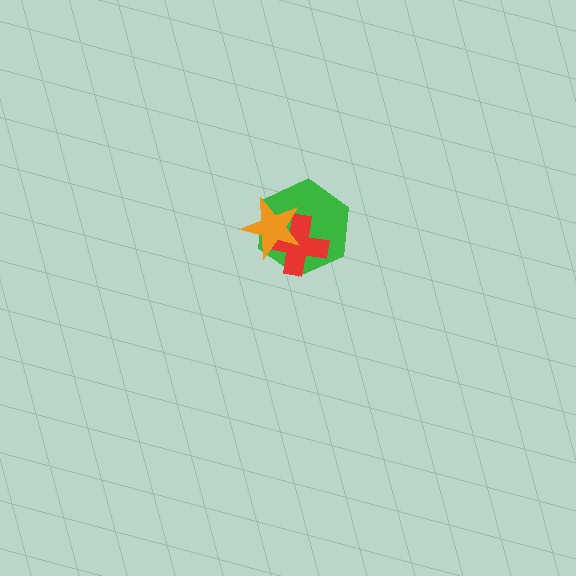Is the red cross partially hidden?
Yes, it is partially covered by another shape.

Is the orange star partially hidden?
No, no other shape covers it.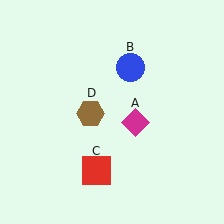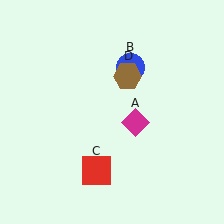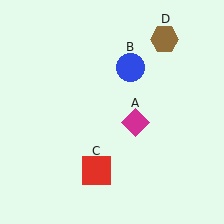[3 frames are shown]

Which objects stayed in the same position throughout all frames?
Magenta diamond (object A) and blue circle (object B) and red square (object C) remained stationary.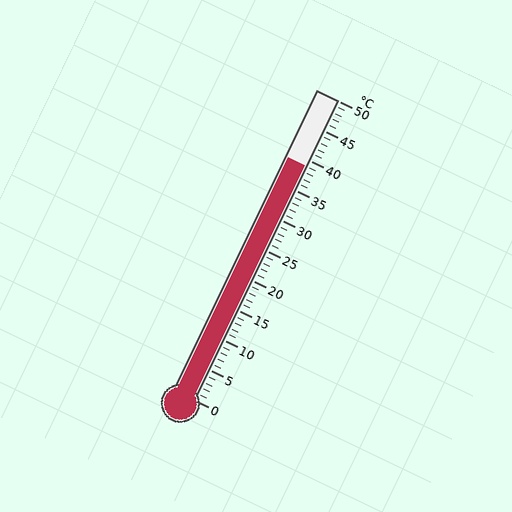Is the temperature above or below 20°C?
The temperature is above 20°C.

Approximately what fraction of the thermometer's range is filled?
The thermometer is filled to approximately 80% of its range.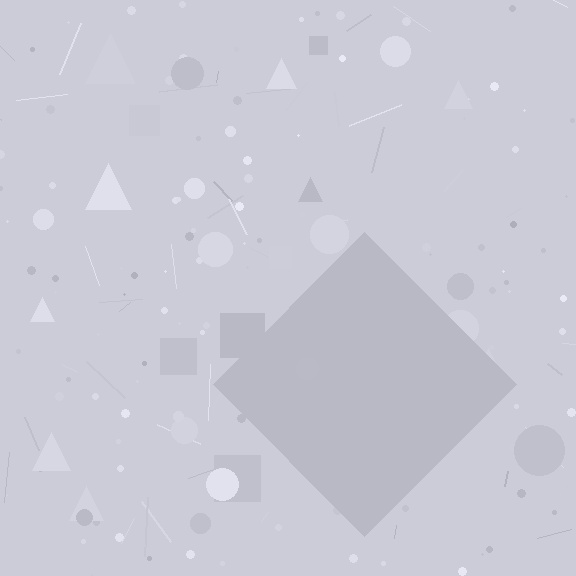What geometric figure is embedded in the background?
A diamond is embedded in the background.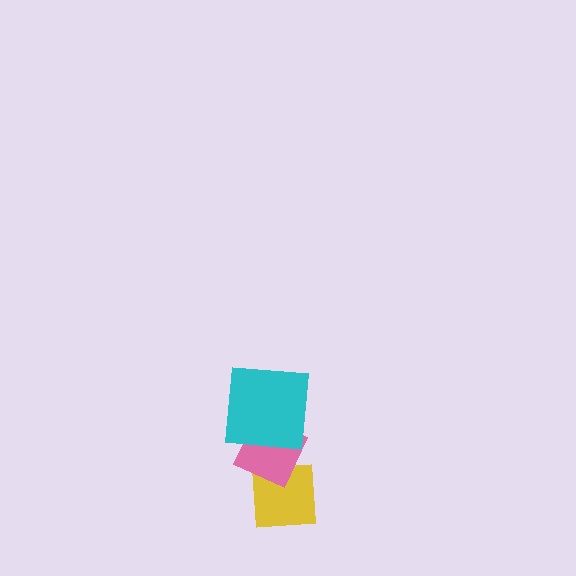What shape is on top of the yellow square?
The pink diamond is on top of the yellow square.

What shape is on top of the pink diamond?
The cyan square is on top of the pink diamond.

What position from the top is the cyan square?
The cyan square is 1st from the top.